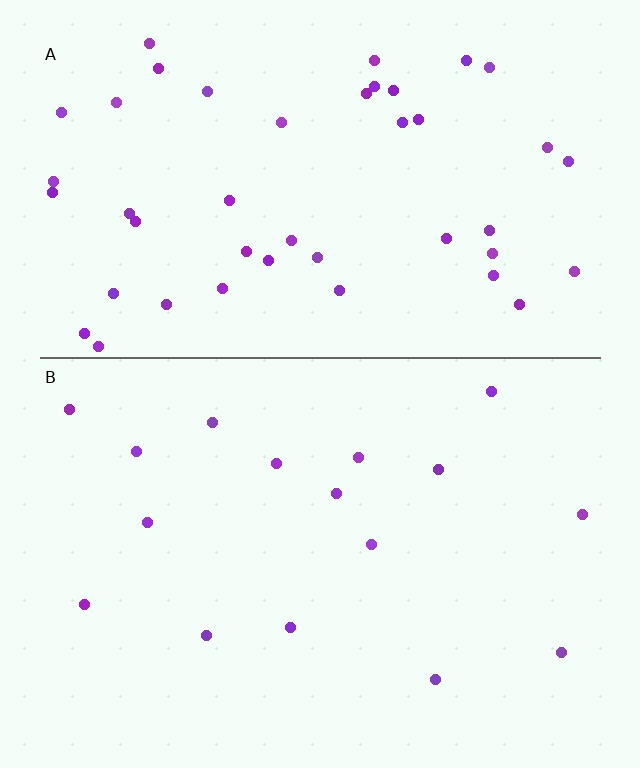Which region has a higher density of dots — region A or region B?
A (the top).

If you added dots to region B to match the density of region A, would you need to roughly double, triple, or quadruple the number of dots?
Approximately triple.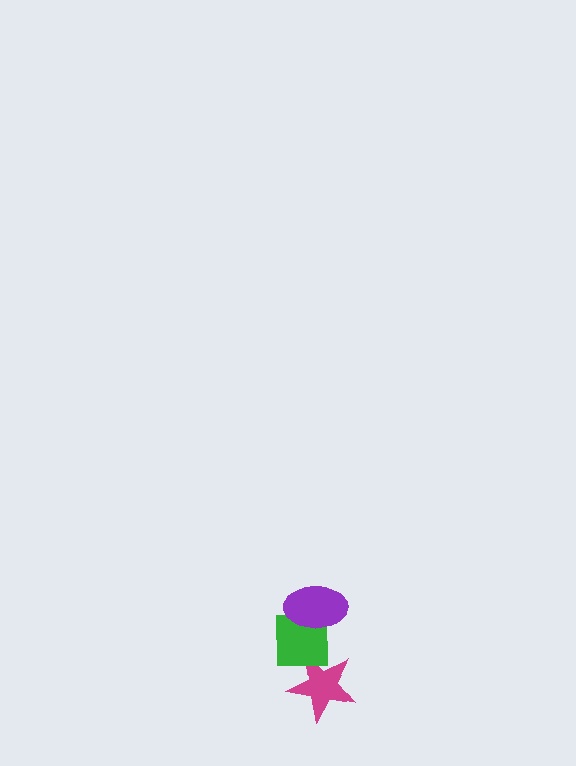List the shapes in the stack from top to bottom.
From top to bottom: the purple ellipse, the green square, the magenta star.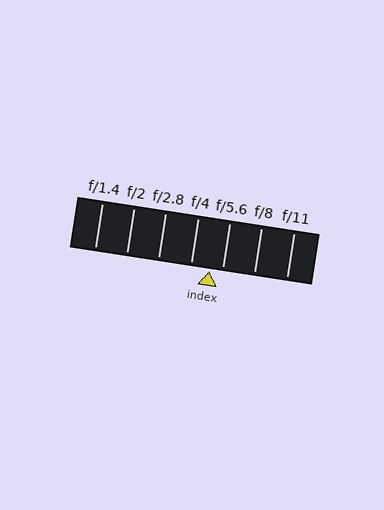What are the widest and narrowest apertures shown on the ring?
The widest aperture shown is f/1.4 and the narrowest is f/11.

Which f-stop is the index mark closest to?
The index mark is closest to f/5.6.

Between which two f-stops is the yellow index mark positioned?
The index mark is between f/4 and f/5.6.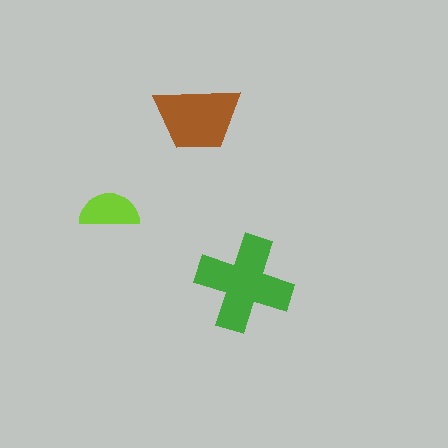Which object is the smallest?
The lime semicircle.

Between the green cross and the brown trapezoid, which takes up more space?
The green cross.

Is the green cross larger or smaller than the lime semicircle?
Larger.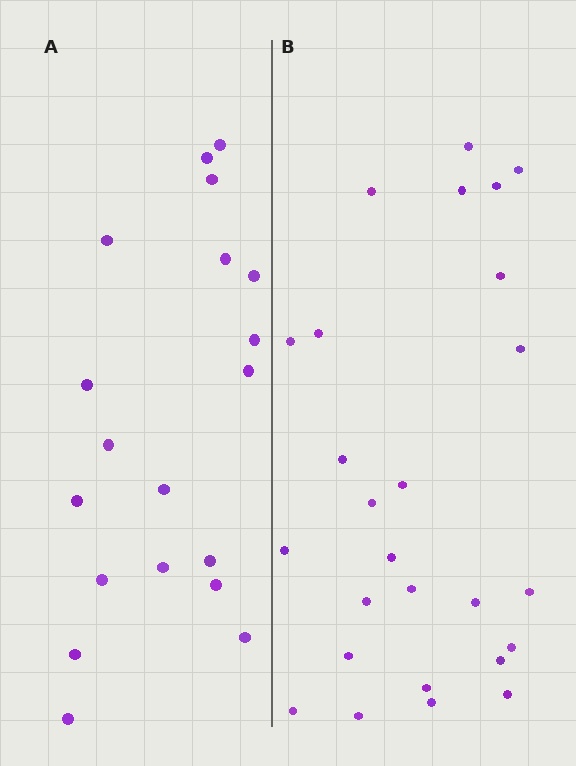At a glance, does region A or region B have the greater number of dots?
Region B (the right region) has more dots.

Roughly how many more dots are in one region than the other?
Region B has roughly 8 or so more dots than region A.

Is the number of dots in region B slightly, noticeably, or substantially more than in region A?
Region B has noticeably more, but not dramatically so. The ratio is roughly 1.4 to 1.